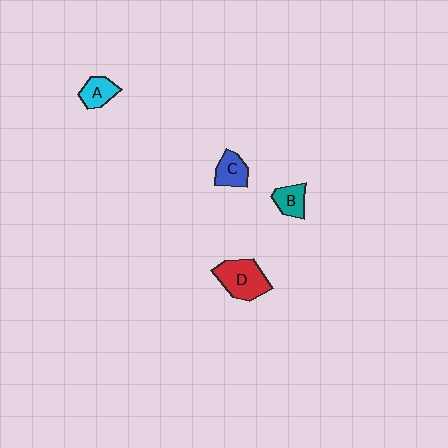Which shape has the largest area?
Shape D (red).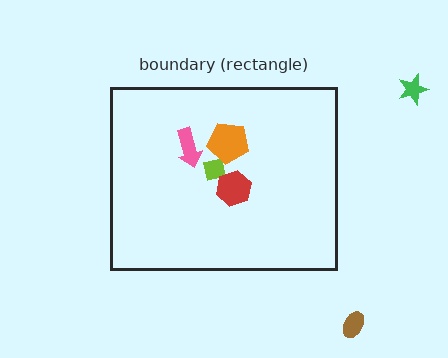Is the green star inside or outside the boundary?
Outside.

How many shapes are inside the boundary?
4 inside, 2 outside.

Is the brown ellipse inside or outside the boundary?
Outside.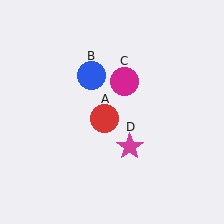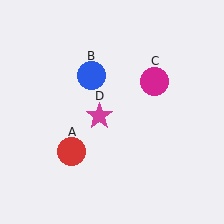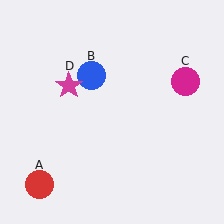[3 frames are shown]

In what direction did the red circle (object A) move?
The red circle (object A) moved down and to the left.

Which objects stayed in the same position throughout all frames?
Blue circle (object B) remained stationary.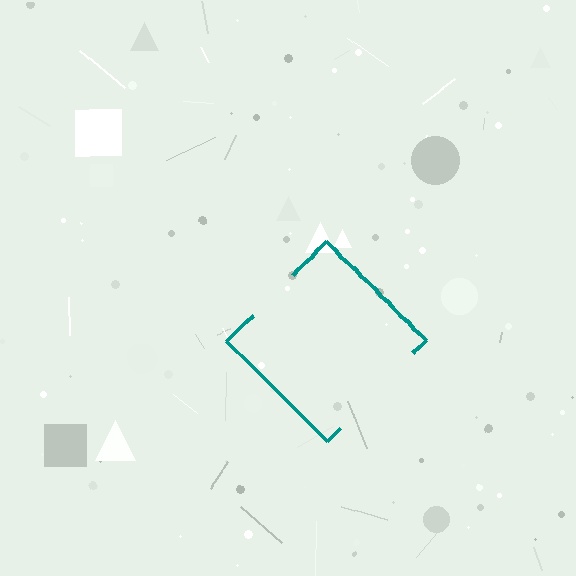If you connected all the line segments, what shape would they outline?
They would outline a diamond.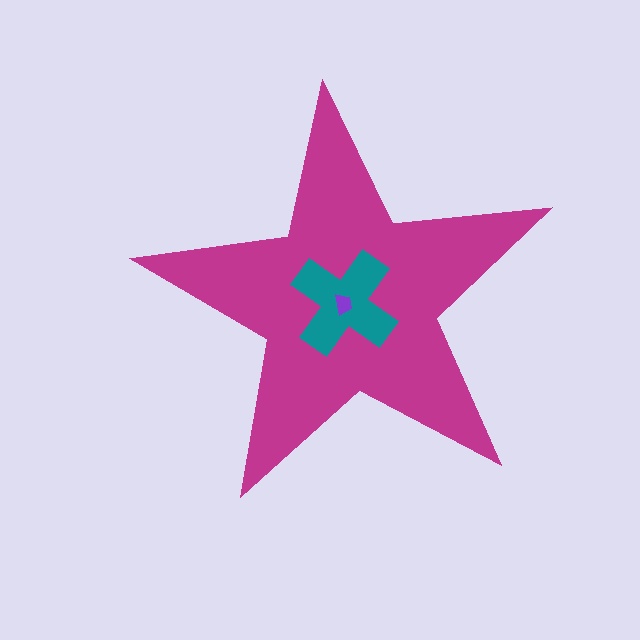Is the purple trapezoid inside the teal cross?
Yes.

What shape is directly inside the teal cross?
The purple trapezoid.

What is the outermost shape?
The magenta star.